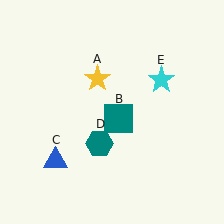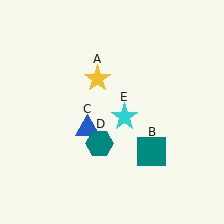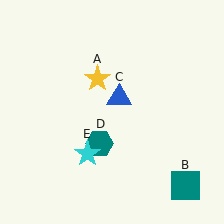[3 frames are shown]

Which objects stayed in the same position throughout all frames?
Yellow star (object A) and teal hexagon (object D) remained stationary.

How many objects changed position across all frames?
3 objects changed position: teal square (object B), blue triangle (object C), cyan star (object E).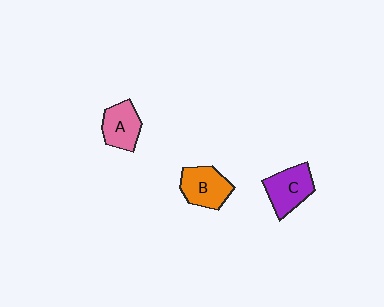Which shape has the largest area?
Shape C (purple).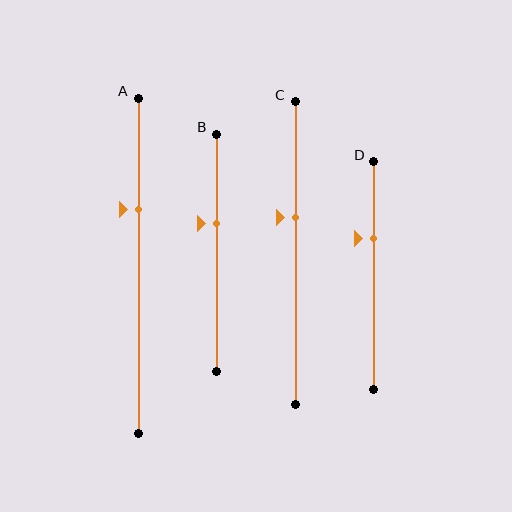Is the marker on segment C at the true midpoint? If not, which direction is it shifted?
No, the marker on segment C is shifted upward by about 12% of the segment length.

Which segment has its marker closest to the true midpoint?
Segment C has its marker closest to the true midpoint.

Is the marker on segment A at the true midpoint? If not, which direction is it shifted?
No, the marker on segment A is shifted upward by about 17% of the segment length.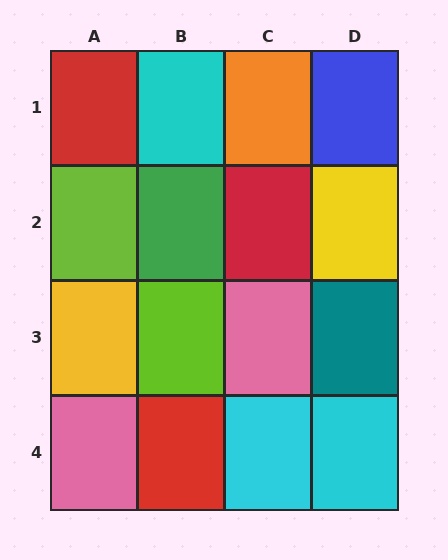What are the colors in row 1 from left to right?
Red, cyan, orange, blue.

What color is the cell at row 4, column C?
Cyan.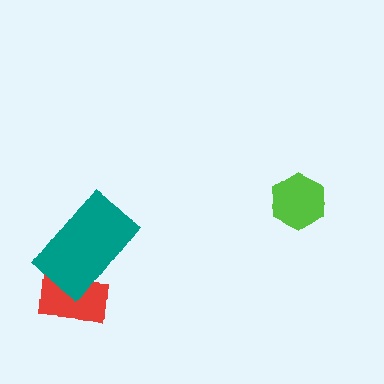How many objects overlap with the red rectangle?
1 object overlaps with the red rectangle.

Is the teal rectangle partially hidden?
No, no other shape covers it.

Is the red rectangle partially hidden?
Yes, it is partially covered by another shape.